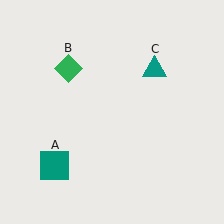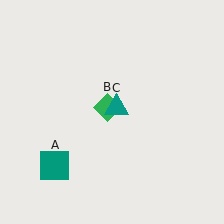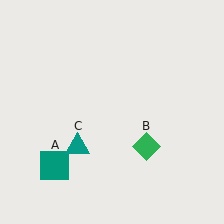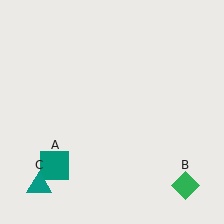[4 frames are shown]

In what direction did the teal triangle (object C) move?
The teal triangle (object C) moved down and to the left.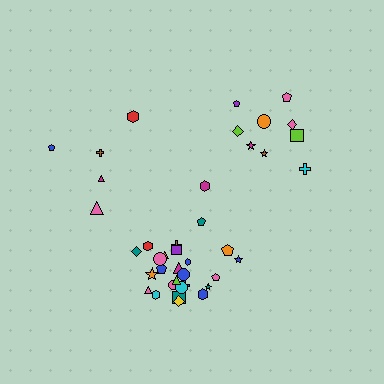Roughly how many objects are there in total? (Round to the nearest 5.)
Roughly 40 objects in total.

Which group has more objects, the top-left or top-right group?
The top-right group.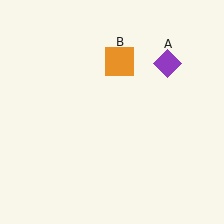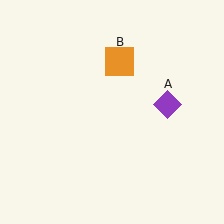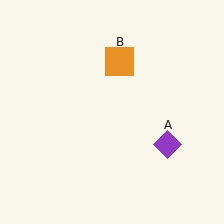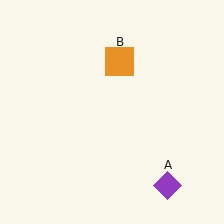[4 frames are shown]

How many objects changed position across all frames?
1 object changed position: purple diamond (object A).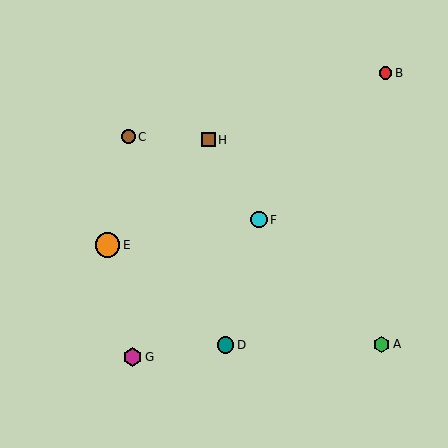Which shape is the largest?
The orange circle (labeled E) is the largest.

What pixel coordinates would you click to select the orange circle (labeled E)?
Click at (107, 245) to select the orange circle E.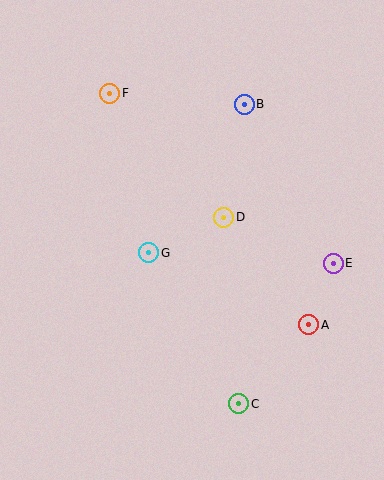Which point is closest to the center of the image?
Point D at (224, 217) is closest to the center.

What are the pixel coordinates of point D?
Point D is at (224, 217).